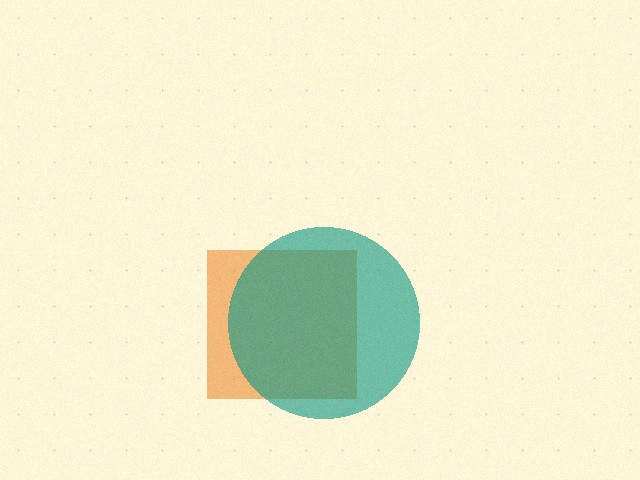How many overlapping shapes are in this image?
There are 2 overlapping shapes in the image.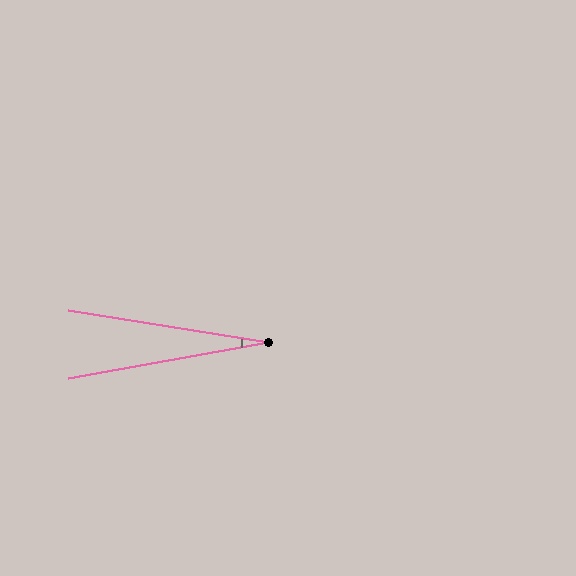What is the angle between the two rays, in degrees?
Approximately 19 degrees.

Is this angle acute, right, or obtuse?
It is acute.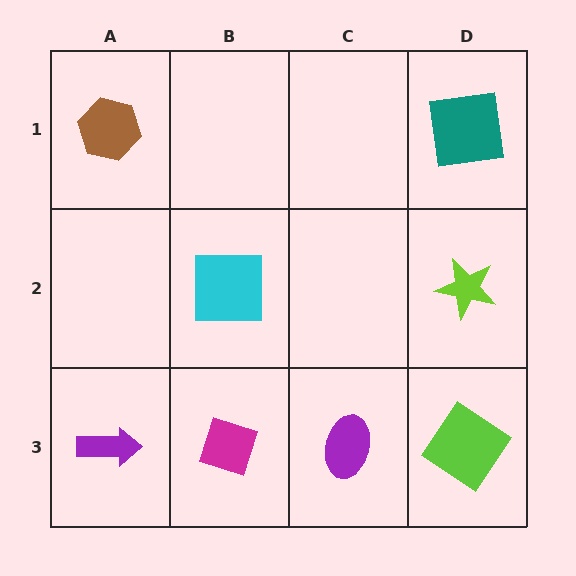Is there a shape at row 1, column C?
No, that cell is empty.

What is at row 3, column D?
A lime diamond.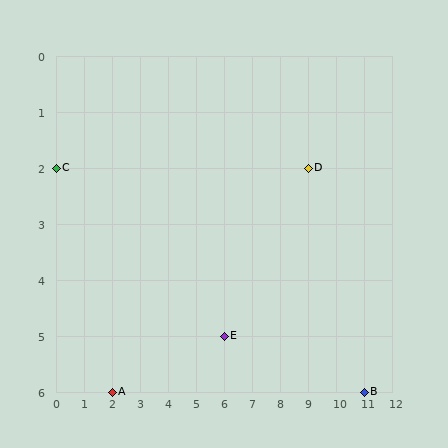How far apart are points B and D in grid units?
Points B and D are 2 columns and 4 rows apart (about 4.5 grid units diagonally).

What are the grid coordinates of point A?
Point A is at grid coordinates (2, 6).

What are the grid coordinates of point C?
Point C is at grid coordinates (0, 2).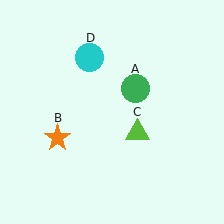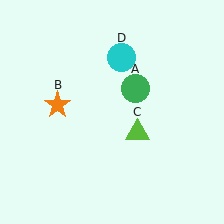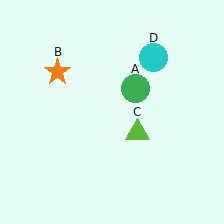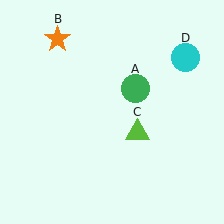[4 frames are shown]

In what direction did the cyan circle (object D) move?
The cyan circle (object D) moved right.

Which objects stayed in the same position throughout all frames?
Green circle (object A) and lime triangle (object C) remained stationary.